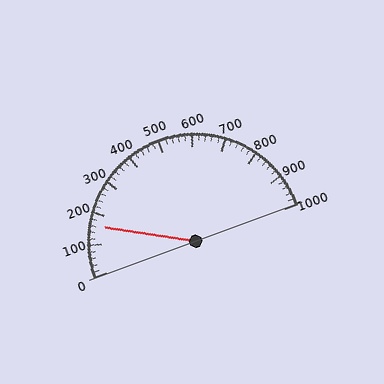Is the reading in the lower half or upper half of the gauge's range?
The reading is in the lower half of the range (0 to 1000).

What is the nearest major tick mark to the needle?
The nearest major tick mark is 200.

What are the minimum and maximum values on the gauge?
The gauge ranges from 0 to 1000.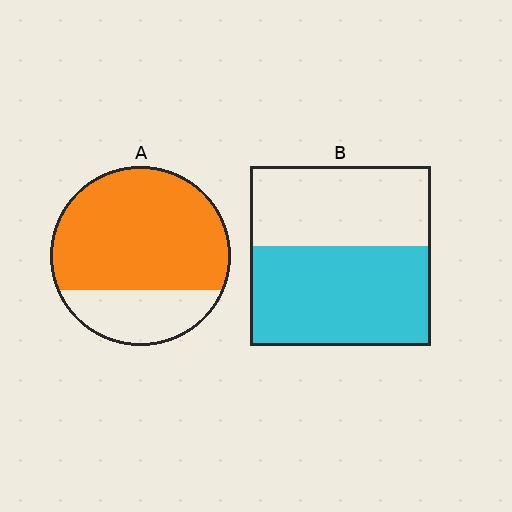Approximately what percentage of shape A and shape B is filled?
A is approximately 75% and B is approximately 55%.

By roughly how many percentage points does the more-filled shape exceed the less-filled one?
By roughly 20 percentage points (A over B).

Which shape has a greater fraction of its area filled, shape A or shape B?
Shape A.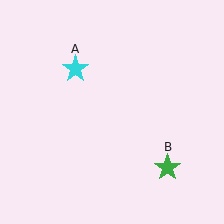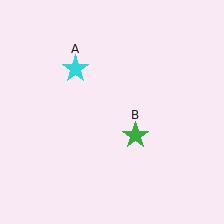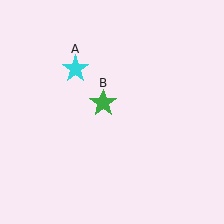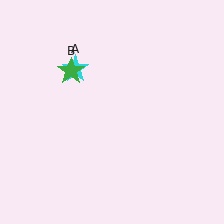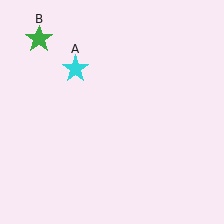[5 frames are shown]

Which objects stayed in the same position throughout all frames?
Cyan star (object A) remained stationary.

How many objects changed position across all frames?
1 object changed position: green star (object B).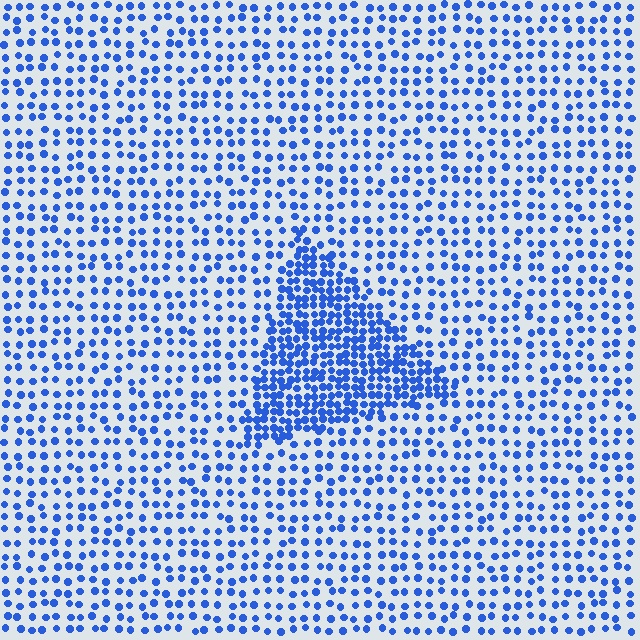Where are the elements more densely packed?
The elements are more densely packed inside the triangle boundary.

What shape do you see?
I see a triangle.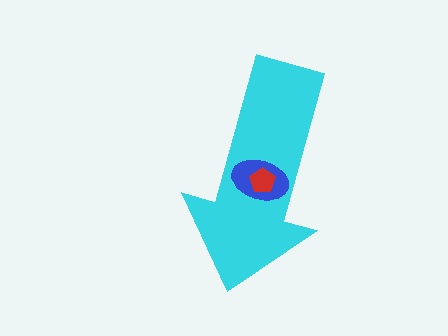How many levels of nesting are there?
3.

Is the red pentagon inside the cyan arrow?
Yes.